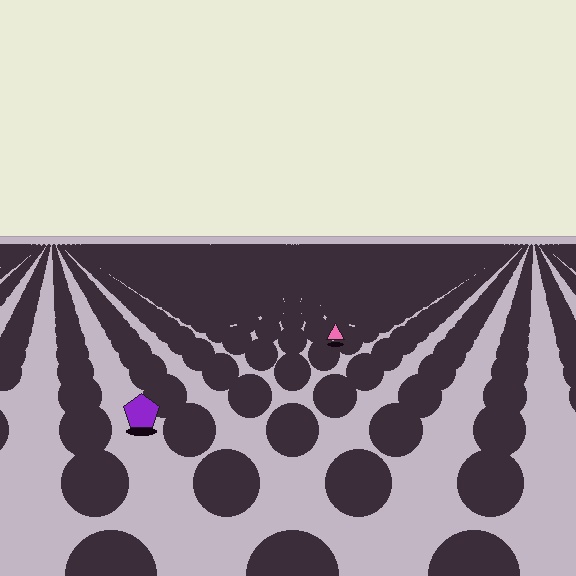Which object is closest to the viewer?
The purple pentagon is closest. The texture marks near it are larger and more spread out.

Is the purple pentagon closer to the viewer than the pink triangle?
Yes. The purple pentagon is closer — you can tell from the texture gradient: the ground texture is coarser near it.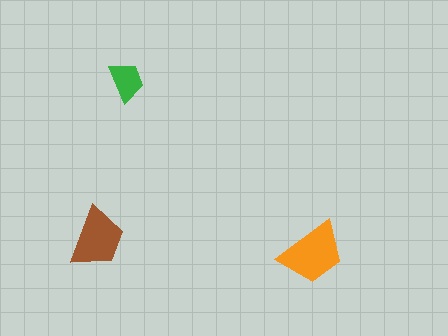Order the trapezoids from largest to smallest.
the orange one, the brown one, the green one.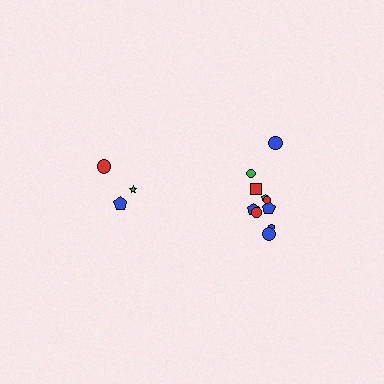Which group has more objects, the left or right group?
The right group.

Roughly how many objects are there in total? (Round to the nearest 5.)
Roughly 15 objects in total.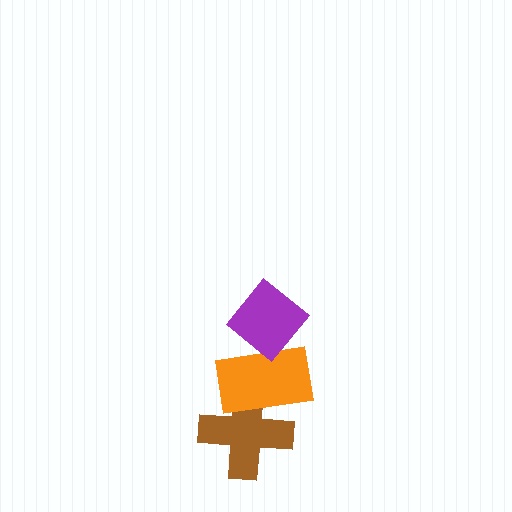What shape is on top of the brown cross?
The orange rectangle is on top of the brown cross.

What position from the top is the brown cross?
The brown cross is 3rd from the top.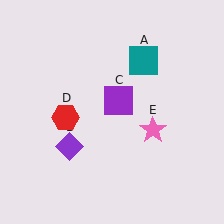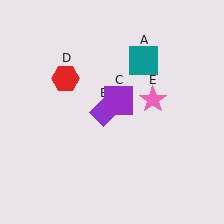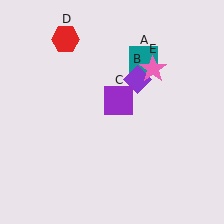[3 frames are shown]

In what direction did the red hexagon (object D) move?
The red hexagon (object D) moved up.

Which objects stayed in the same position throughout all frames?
Teal square (object A) and purple square (object C) remained stationary.